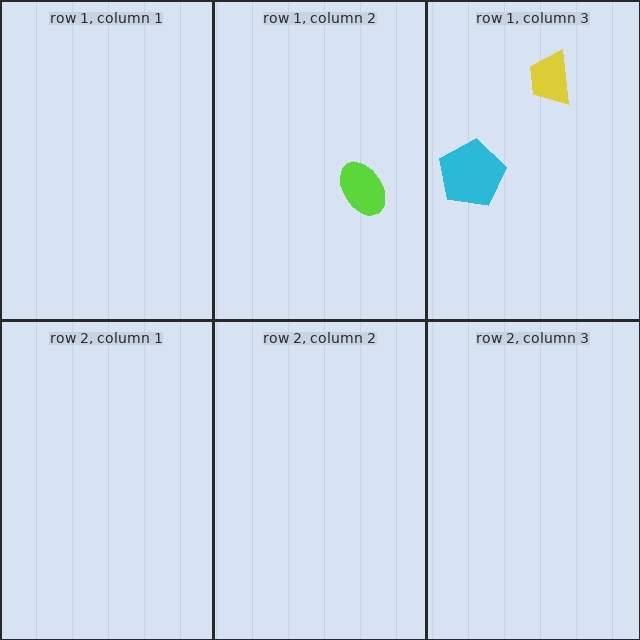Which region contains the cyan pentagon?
The row 1, column 3 region.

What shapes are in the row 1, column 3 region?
The yellow trapezoid, the cyan pentagon.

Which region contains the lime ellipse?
The row 1, column 2 region.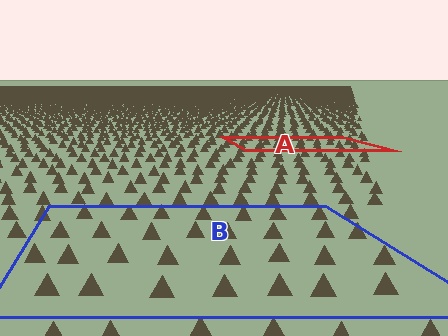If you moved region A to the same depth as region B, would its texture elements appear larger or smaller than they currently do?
They would appear larger. At a closer depth, the same texture elements are projected at a bigger on-screen size.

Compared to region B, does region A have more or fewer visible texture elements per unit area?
Region A has more texture elements per unit area — they are packed more densely because it is farther away.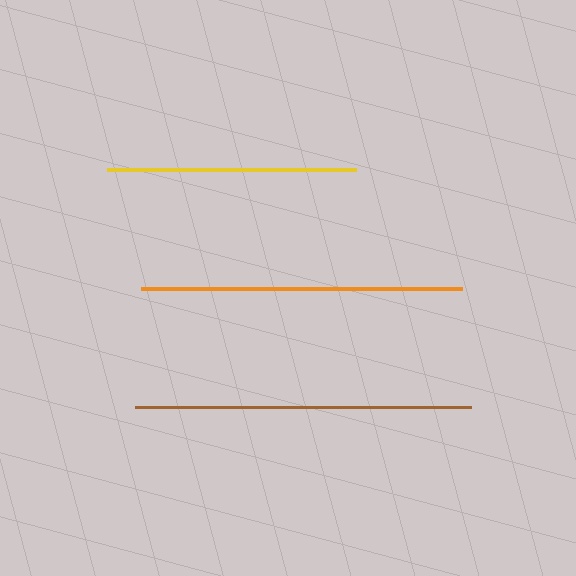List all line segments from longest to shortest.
From longest to shortest: brown, orange, yellow.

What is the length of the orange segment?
The orange segment is approximately 321 pixels long.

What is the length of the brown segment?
The brown segment is approximately 335 pixels long.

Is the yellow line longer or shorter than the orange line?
The orange line is longer than the yellow line.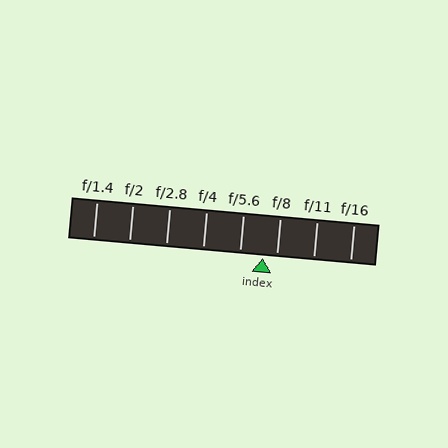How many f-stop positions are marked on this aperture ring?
There are 8 f-stop positions marked.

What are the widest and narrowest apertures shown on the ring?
The widest aperture shown is f/1.4 and the narrowest is f/16.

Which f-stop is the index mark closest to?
The index mark is closest to f/8.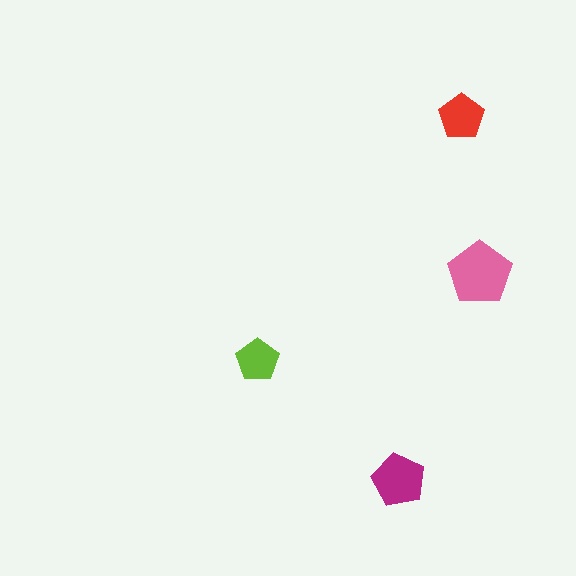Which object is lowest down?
The magenta pentagon is bottommost.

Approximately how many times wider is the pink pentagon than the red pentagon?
About 1.5 times wider.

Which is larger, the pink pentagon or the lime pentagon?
The pink one.